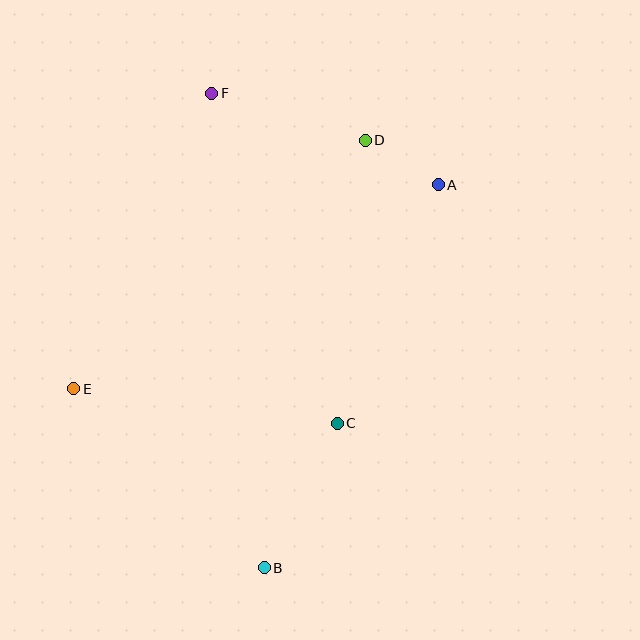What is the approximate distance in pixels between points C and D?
The distance between C and D is approximately 285 pixels.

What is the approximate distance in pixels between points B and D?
The distance between B and D is approximately 440 pixels.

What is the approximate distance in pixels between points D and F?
The distance between D and F is approximately 160 pixels.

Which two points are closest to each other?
Points A and D are closest to each other.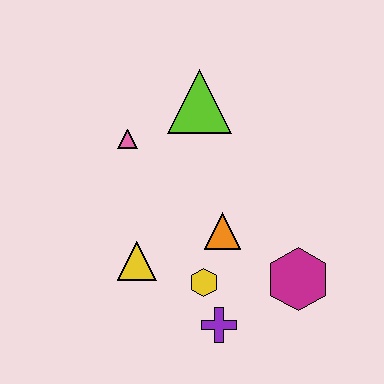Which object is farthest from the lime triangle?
The purple cross is farthest from the lime triangle.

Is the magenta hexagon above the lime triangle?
No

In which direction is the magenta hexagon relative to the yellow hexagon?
The magenta hexagon is to the right of the yellow hexagon.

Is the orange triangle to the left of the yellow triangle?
No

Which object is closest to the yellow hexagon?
The purple cross is closest to the yellow hexagon.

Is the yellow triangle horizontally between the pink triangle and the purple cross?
Yes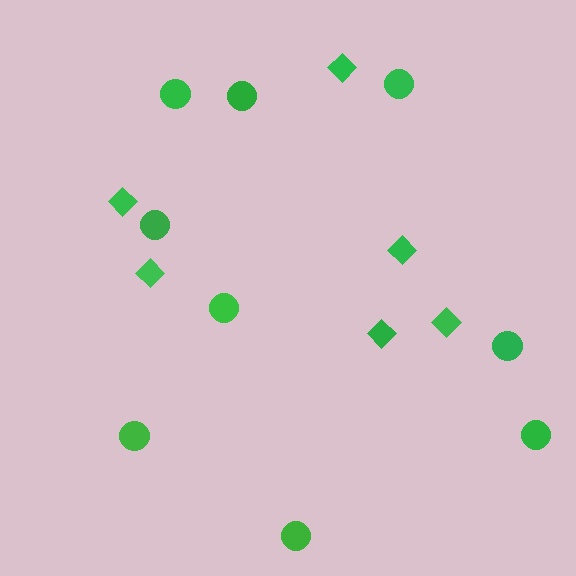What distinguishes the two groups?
There are 2 groups: one group of diamonds (6) and one group of circles (9).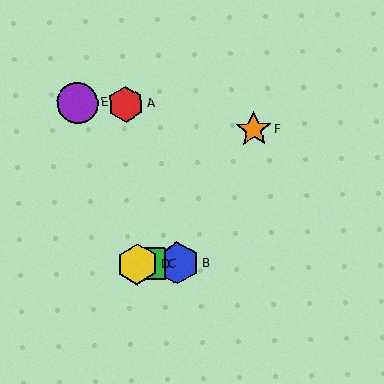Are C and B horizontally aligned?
Yes, both are at y≈264.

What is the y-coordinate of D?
Object D is at y≈264.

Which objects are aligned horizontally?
Objects B, C, D are aligned horizontally.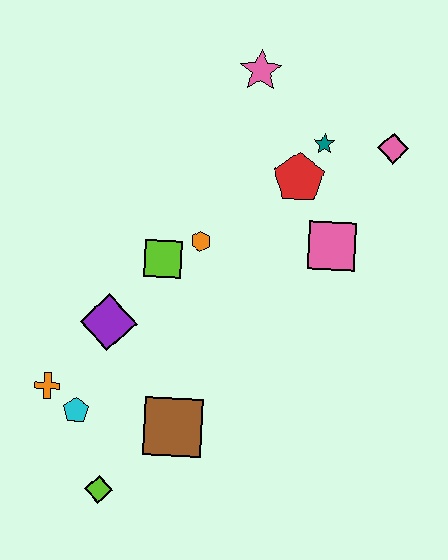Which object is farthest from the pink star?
The lime diamond is farthest from the pink star.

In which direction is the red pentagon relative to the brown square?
The red pentagon is above the brown square.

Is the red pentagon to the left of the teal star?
Yes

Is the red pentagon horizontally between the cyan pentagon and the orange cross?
No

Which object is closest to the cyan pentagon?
The orange cross is closest to the cyan pentagon.